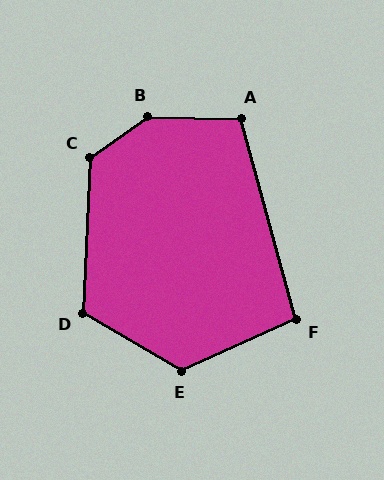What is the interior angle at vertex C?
Approximately 128 degrees (obtuse).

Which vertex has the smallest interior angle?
F, at approximately 99 degrees.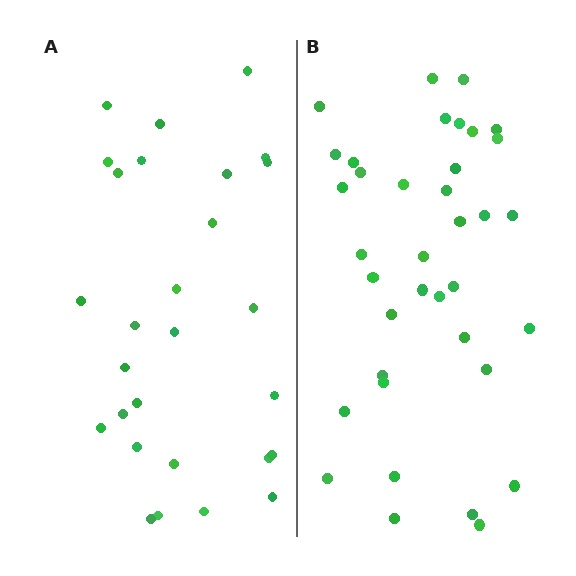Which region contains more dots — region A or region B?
Region B (the right region) has more dots.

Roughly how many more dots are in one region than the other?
Region B has roughly 8 or so more dots than region A.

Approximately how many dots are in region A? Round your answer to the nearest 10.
About 30 dots. (The exact count is 28, which rounds to 30.)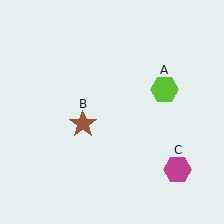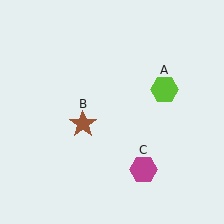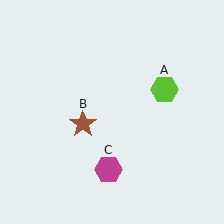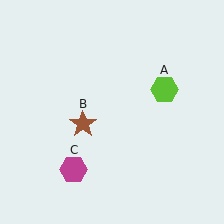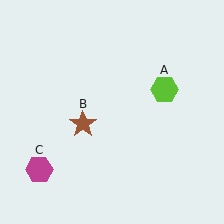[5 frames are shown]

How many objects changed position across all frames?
1 object changed position: magenta hexagon (object C).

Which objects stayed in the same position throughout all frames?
Lime hexagon (object A) and brown star (object B) remained stationary.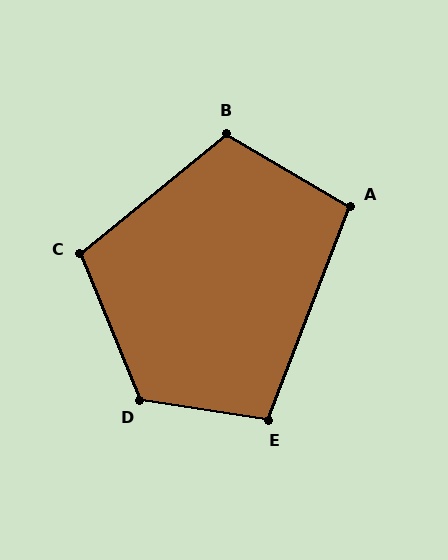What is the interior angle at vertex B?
Approximately 110 degrees (obtuse).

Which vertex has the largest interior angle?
D, at approximately 121 degrees.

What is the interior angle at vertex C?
Approximately 107 degrees (obtuse).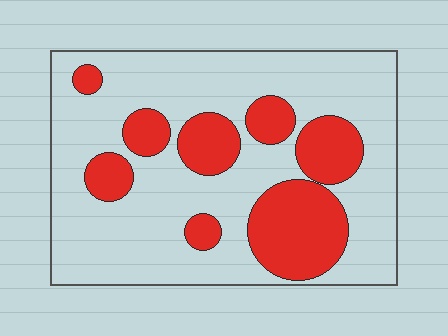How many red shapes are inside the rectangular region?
8.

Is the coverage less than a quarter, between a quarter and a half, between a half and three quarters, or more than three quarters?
Between a quarter and a half.